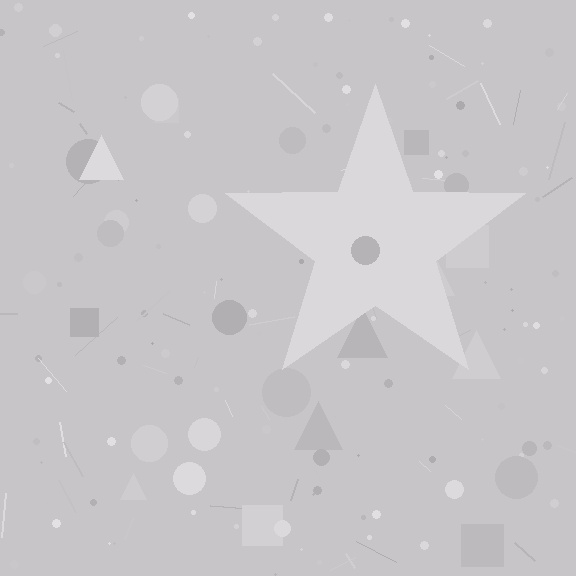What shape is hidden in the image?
A star is hidden in the image.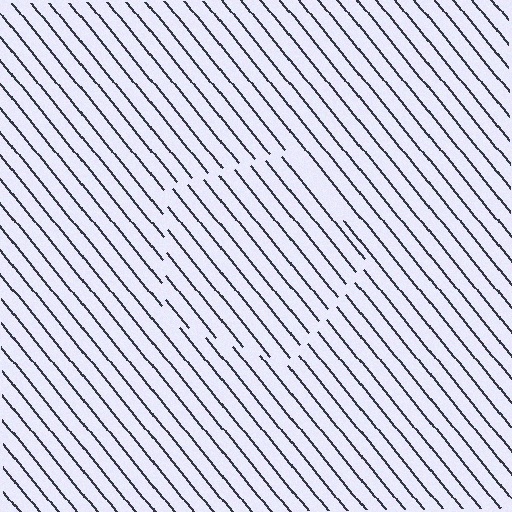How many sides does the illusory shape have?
5 sides — the line-ends trace a pentagon.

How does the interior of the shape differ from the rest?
The interior of the shape contains the same grating, shifted by half a period — the contour is defined by the phase discontinuity where line-ends from the inner and outer gratings abut.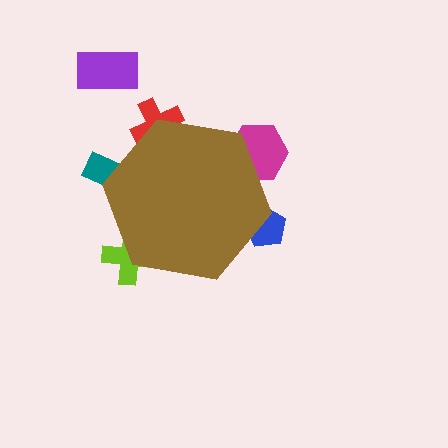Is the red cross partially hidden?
Yes, the red cross is partially hidden behind the brown hexagon.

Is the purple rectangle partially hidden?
No, the purple rectangle is fully visible.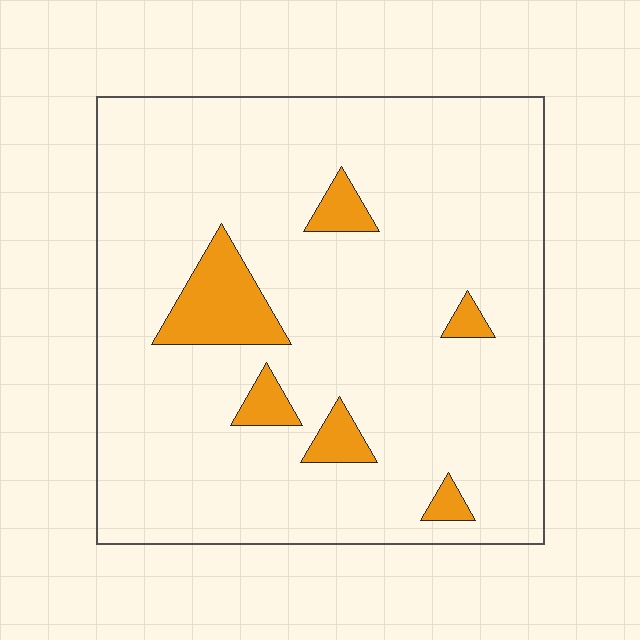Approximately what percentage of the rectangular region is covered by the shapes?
Approximately 10%.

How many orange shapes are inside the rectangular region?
6.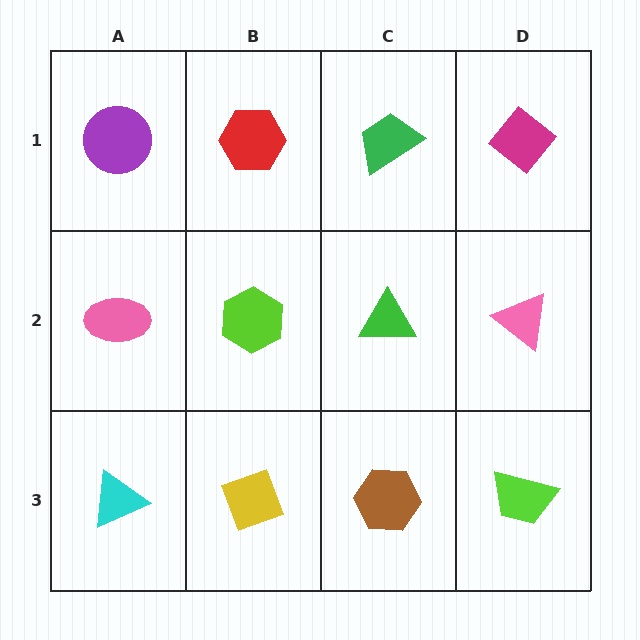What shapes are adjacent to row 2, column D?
A magenta diamond (row 1, column D), a lime trapezoid (row 3, column D), a green triangle (row 2, column C).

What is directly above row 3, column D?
A pink triangle.